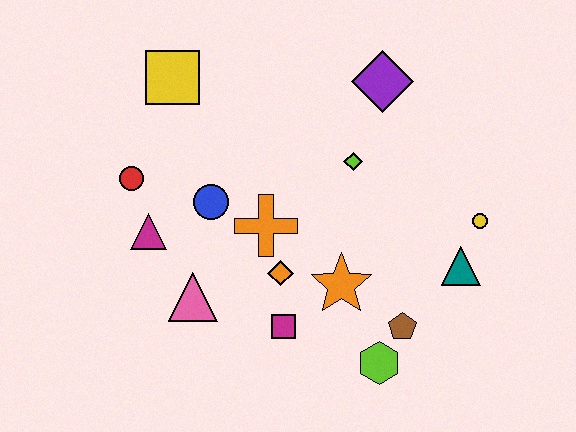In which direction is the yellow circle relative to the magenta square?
The yellow circle is to the right of the magenta square.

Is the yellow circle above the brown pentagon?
Yes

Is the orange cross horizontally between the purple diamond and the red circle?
Yes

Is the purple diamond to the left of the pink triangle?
No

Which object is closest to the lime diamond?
The purple diamond is closest to the lime diamond.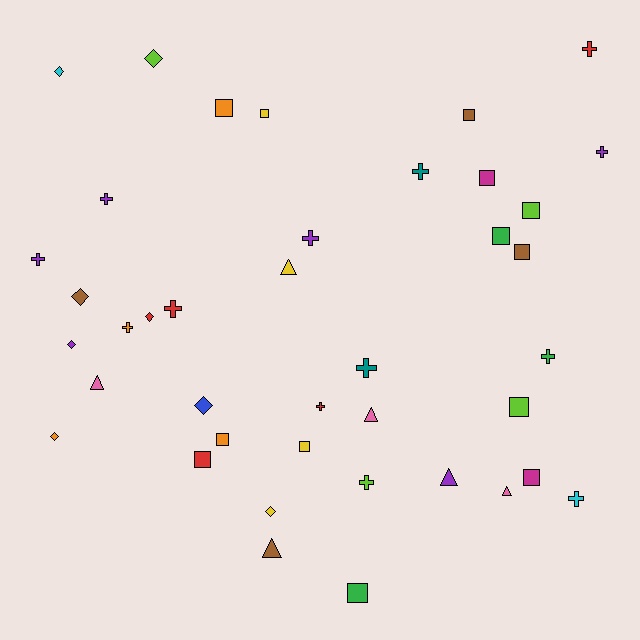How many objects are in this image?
There are 40 objects.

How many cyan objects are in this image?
There are 2 cyan objects.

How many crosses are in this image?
There are 13 crosses.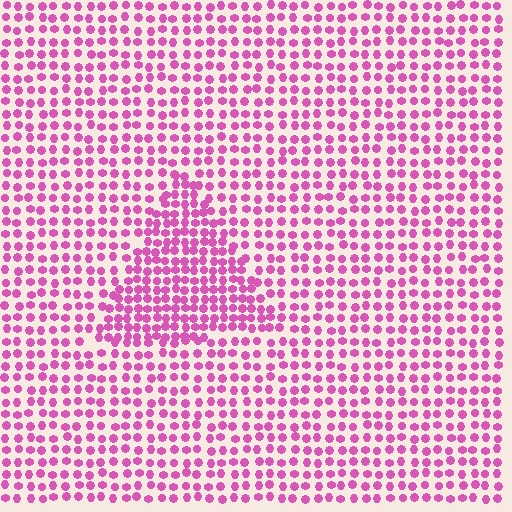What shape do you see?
I see a triangle.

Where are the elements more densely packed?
The elements are more densely packed inside the triangle boundary.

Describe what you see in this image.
The image contains small pink elements arranged at two different densities. A triangle-shaped region is visible where the elements are more densely packed than the surrounding area.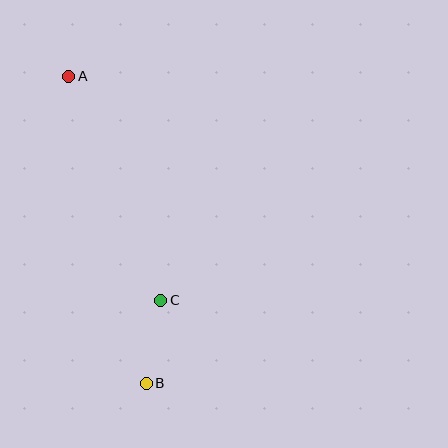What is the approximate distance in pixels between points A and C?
The distance between A and C is approximately 242 pixels.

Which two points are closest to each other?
Points B and C are closest to each other.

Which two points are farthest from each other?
Points A and B are farthest from each other.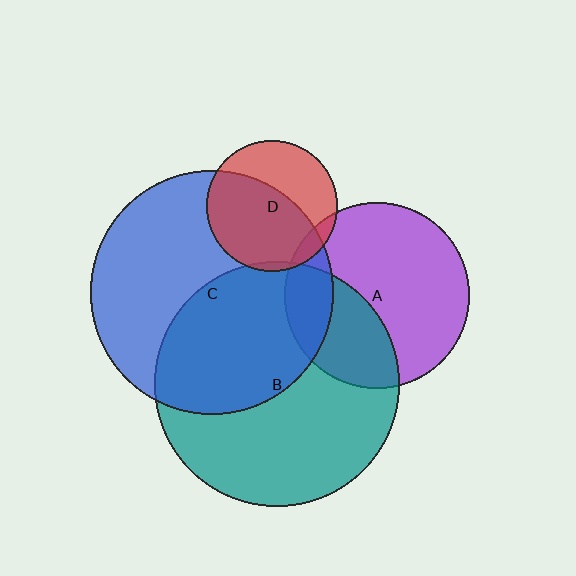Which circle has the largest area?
Circle B (teal).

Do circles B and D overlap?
Yes.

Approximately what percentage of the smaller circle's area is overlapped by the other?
Approximately 5%.